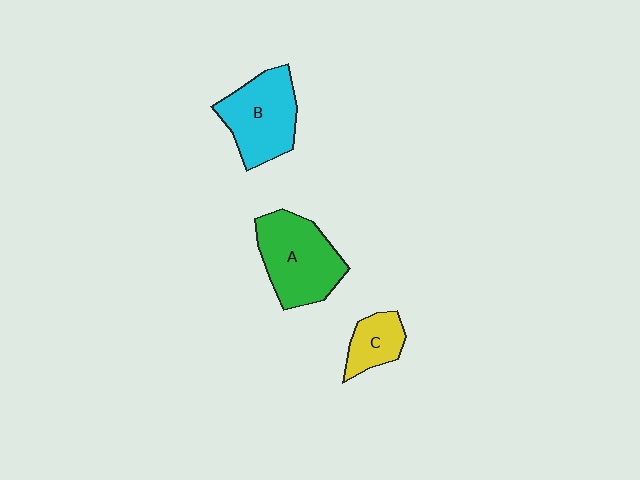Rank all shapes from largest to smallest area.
From largest to smallest: A (green), B (cyan), C (yellow).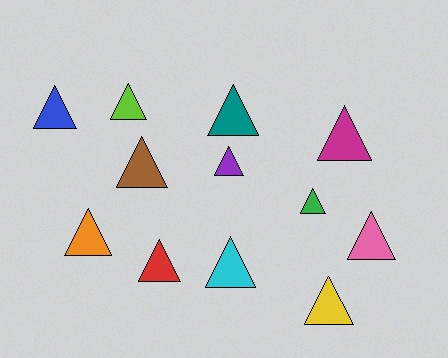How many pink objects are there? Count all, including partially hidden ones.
There is 1 pink object.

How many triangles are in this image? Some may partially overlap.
There are 12 triangles.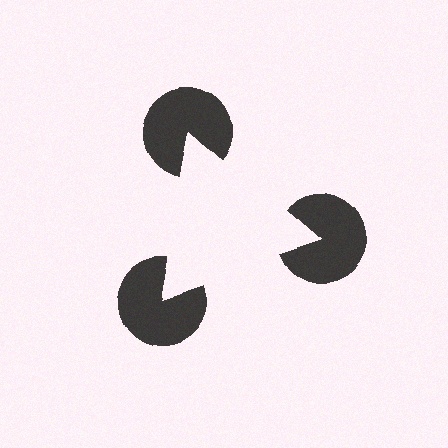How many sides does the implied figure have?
3 sides.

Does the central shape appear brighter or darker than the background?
It typically appears slightly brighter than the background, even though no actual brightness change is drawn.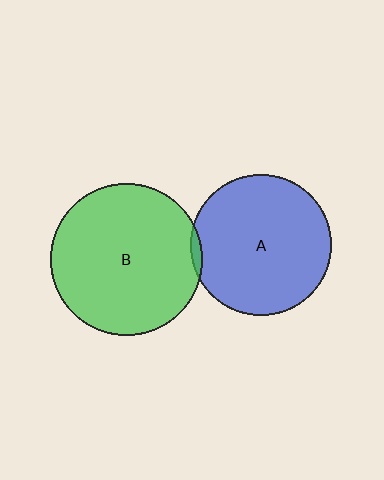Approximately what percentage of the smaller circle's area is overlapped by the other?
Approximately 5%.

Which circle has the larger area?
Circle B (green).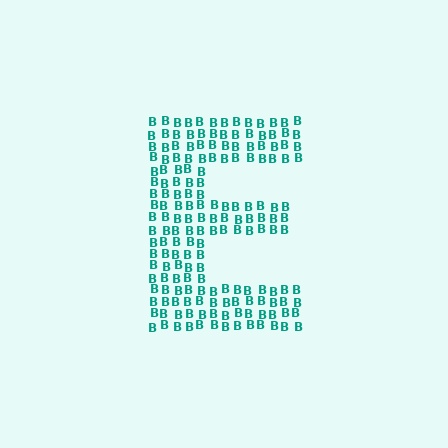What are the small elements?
The small elements are letter B's.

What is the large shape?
The large shape is the letter E.